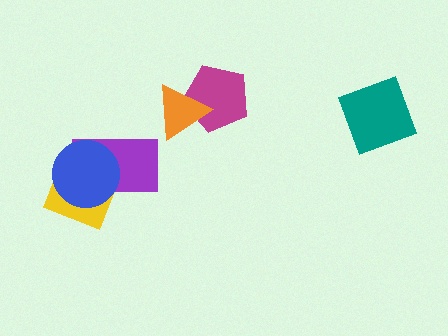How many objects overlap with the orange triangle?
1 object overlaps with the orange triangle.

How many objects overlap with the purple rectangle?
2 objects overlap with the purple rectangle.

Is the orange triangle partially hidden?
No, no other shape covers it.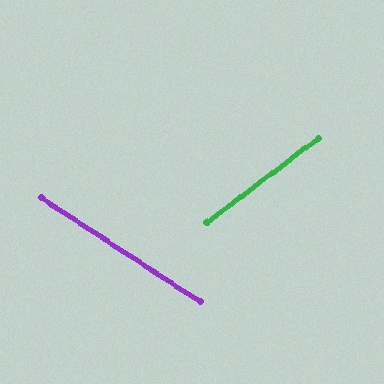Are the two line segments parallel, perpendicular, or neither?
Neither parallel nor perpendicular — they differ by about 70°.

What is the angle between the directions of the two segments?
Approximately 70 degrees.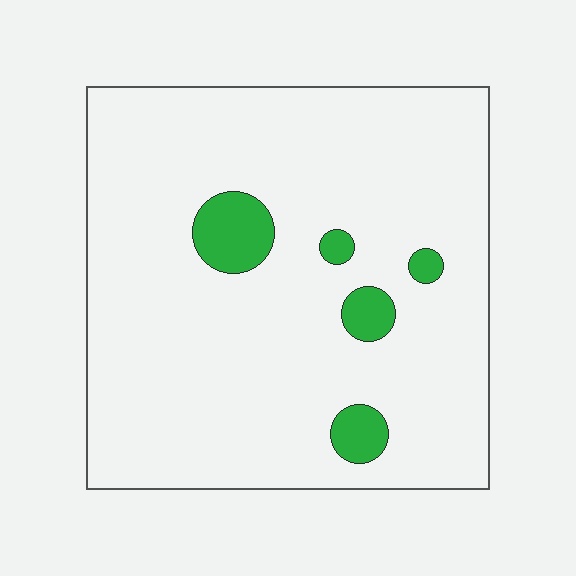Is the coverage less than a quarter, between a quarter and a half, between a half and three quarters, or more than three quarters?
Less than a quarter.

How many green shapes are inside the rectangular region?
5.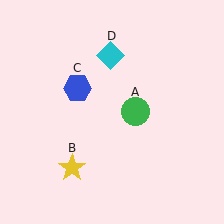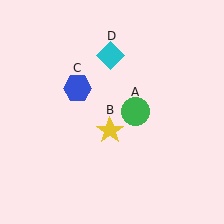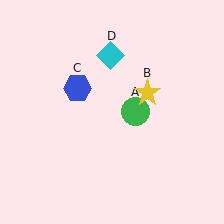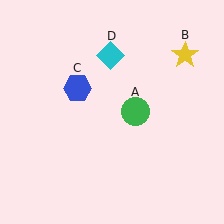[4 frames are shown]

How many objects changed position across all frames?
1 object changed position: yellow star (object B).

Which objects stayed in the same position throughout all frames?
Green circle (object A) and blue hexagon (object C) and cyan diamond (object D) remained stationary.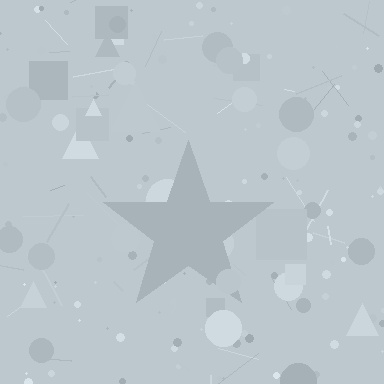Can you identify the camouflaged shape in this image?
The camouflaged shape is a star.